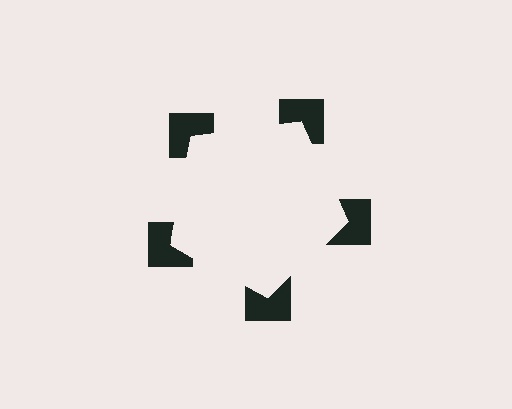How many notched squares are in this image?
There are 5 — one at each vertex of the illusory pentagon.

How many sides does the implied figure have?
5 sides.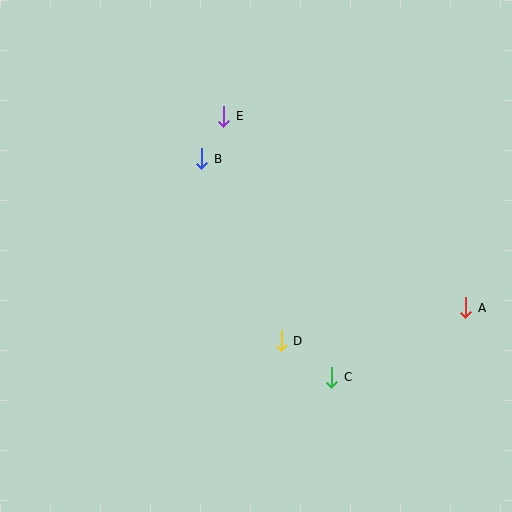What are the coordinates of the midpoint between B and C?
The midpoint between B and C is at (267, 268).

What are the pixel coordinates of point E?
Point E is at (224, 116).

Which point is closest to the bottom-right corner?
Point A is closest to the bottom-right corner.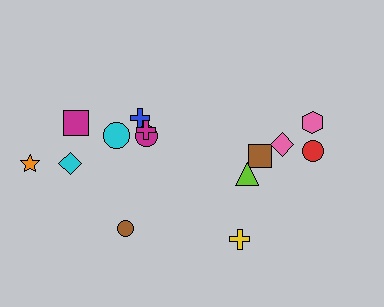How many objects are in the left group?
There are 8 objects.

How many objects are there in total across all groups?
There are 14 objects.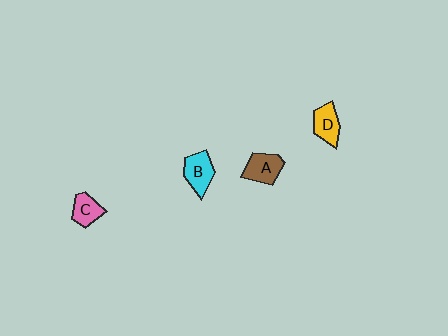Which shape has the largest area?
Shape B (cyan).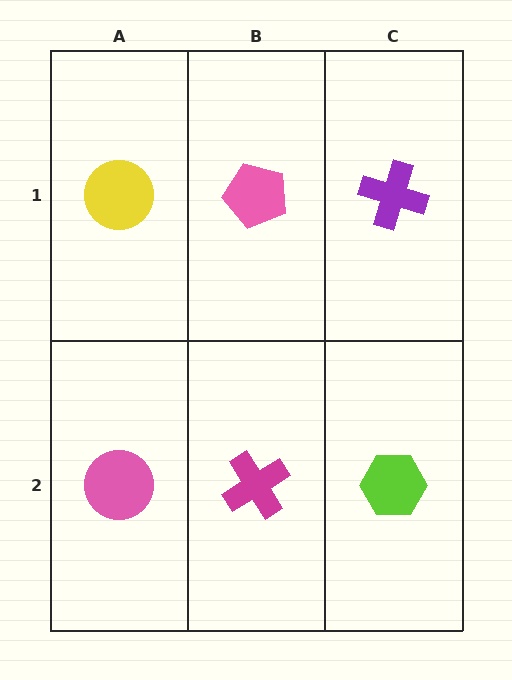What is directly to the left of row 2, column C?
A magenta cross.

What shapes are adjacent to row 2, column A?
A yellow circle (row 1, column A), a magenta cross (row 2, column B).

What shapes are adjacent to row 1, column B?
A magenta cross (row 2, column B), a yellow circle (row 1, column A), a purple cross (row 1, column C).